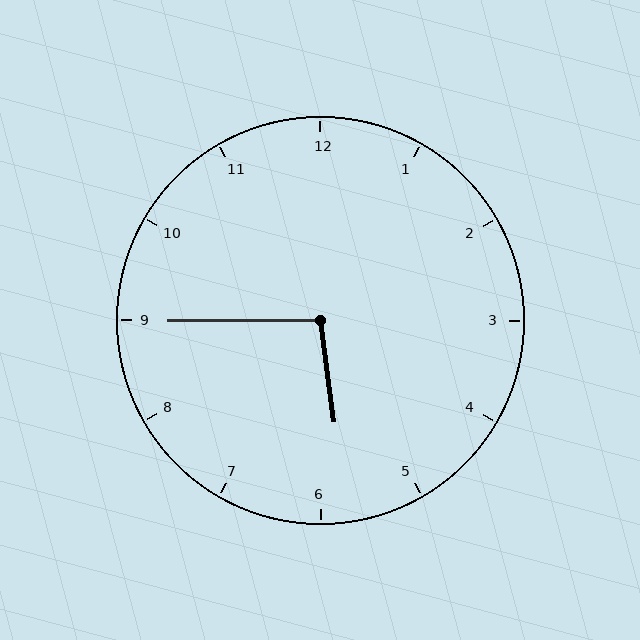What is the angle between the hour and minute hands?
Approximately 98 degrees.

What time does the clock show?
5:45.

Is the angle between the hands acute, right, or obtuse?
It is obtuse.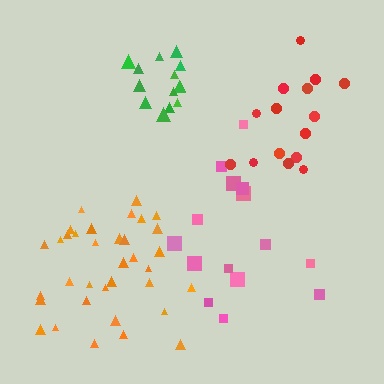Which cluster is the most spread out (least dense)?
Pink.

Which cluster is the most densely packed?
Green.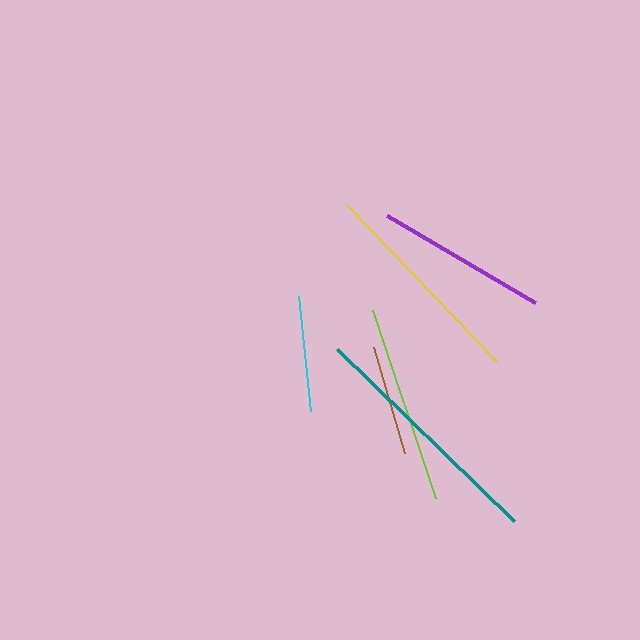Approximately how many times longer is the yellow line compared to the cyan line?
The yellow line is approximately 1.9 times the length of the cyan line.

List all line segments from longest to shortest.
From longest to shortest: teal, yellow, lime, purple, cyan, brown.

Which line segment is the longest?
The teal line is the longest at approximately 247 pixels.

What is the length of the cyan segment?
The cyan segment is approximately 115 pixels long.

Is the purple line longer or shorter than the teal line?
The teal line is longer than the purple line.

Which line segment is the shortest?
The brown line is the shortest at approximately 110 pixels.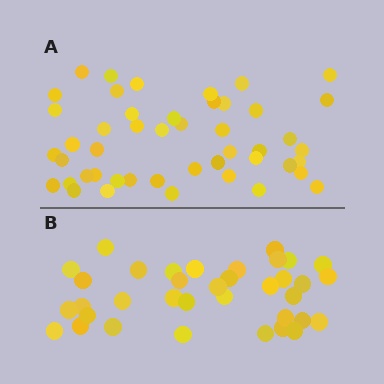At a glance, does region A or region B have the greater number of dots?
Region A (the top region) has more dots.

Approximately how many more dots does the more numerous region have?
Region A has roughly 12 or so more dots than region B.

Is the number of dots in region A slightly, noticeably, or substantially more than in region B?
Region A has noticeably more, but not dramatically so. The ratio is roughly 1.3 to 1.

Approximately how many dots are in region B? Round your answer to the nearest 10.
About 40 dots. (The exact count is 36, which rounds to 40.)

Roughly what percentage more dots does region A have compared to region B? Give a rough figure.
About 30% more.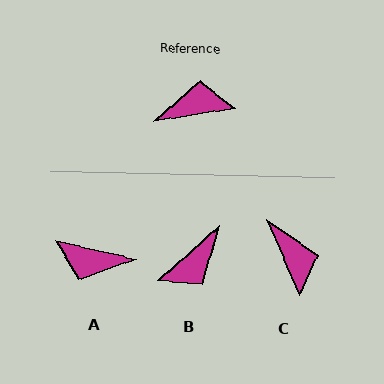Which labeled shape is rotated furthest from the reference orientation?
A, about 158 degrees away.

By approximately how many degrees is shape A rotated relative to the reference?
Approximately 158 degrees counter-clockwise.